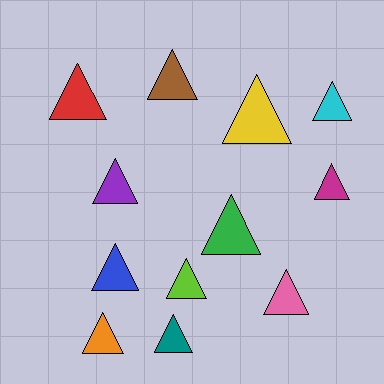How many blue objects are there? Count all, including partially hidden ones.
There is 1 blue object.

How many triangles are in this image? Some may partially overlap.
There are 12 triangles.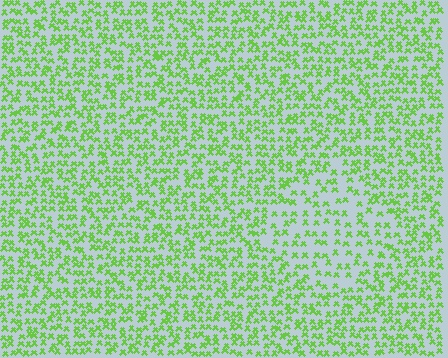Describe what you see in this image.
The image contains small lime elements arranged at two different densities. A diamond-shaped region is visible where the elements are less densely packed than the surrounding area.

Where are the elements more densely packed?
The elements are more densely packed outside the diamond boundary.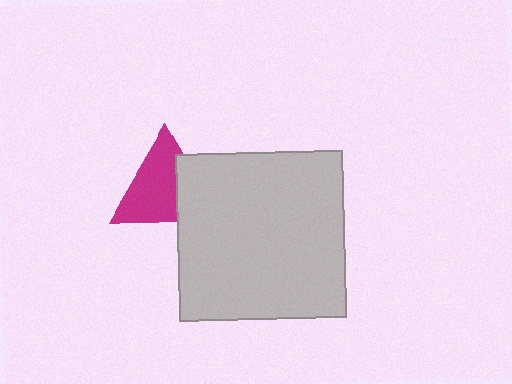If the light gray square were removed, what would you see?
You would see the complete magenta triangle.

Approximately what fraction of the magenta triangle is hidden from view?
Roughly 34% of the magenta triangle is hidden behind the light gray square.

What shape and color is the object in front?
The object in front is a light gray square.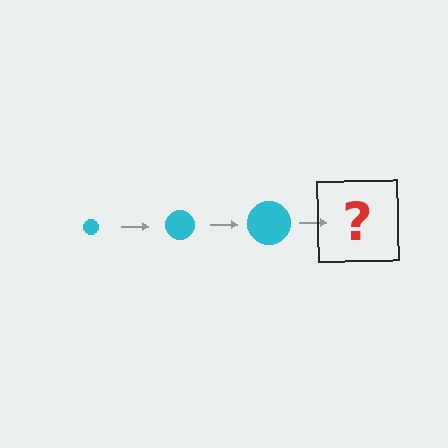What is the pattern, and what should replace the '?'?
The pattern is that the circle gets progressively larger each step. The '?' should be a cyan circle, larger than the previous one.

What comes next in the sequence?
The next element should be a cyan circle, larger than the previous one.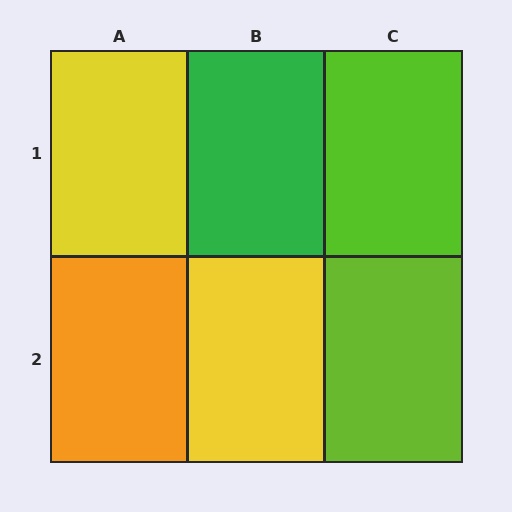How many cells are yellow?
2 cells are yellow.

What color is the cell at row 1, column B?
Green.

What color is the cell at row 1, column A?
Yellow.